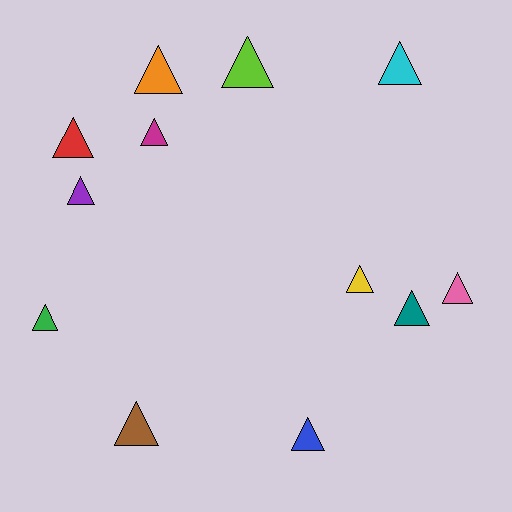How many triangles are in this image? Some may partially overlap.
There are 12 triangles.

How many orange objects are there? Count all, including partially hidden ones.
There is 1 orange object.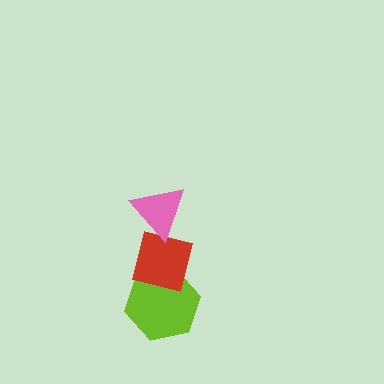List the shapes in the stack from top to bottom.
From top to bottom: the pink triangle, the red square, the lime hexagon.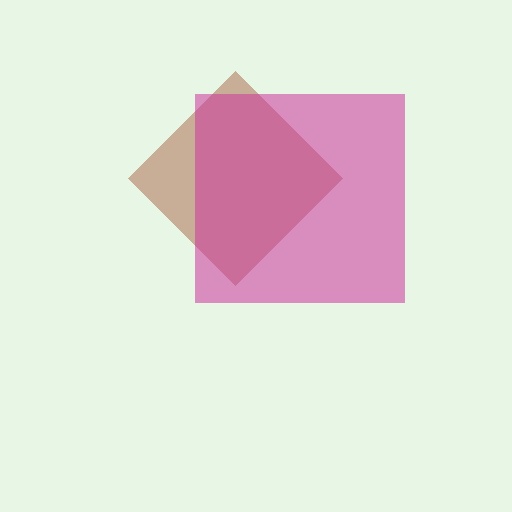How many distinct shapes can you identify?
There are 2 distinct shapes: a brown diamond, a magenta square.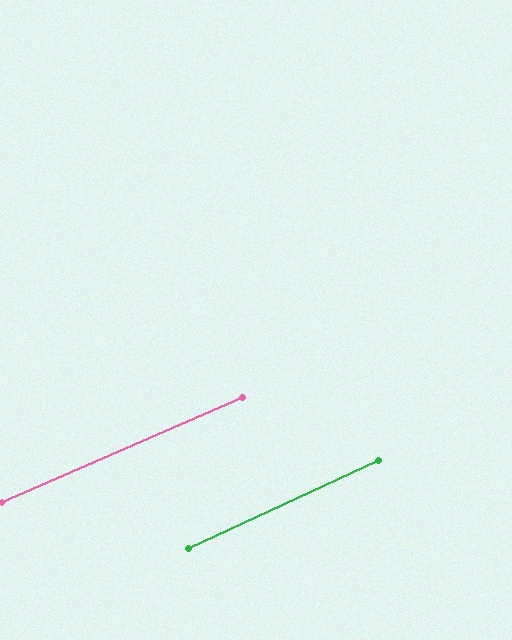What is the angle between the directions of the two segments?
Approximately 1 degree.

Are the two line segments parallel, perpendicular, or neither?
Parallel — their directions differ by only 1.1°.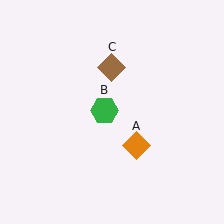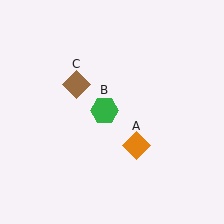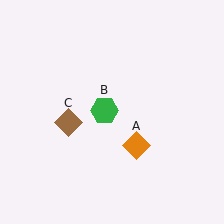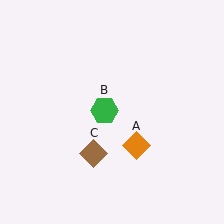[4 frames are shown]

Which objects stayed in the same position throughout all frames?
Orange diamond (object A) and green hexagon (object B) remained stationary.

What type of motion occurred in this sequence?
The brown diamond (object C) rotated counterclockwise around the center of the scene.